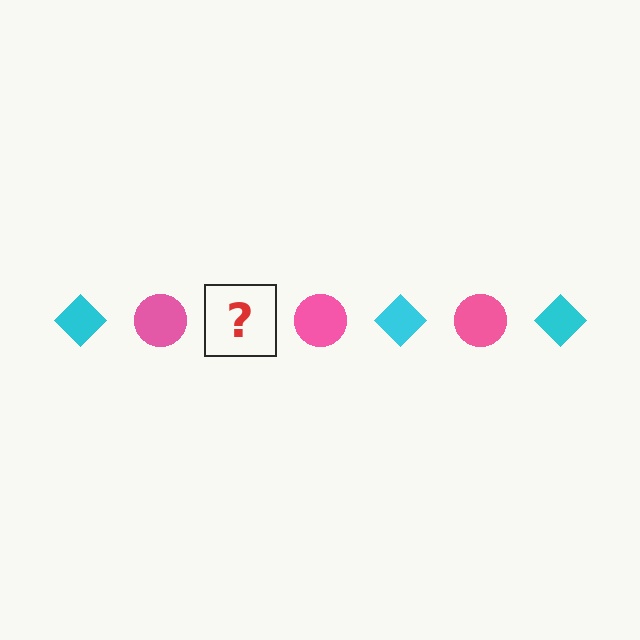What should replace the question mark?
The question mark should be replaced with a cyan diamond.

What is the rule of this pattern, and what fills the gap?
The rule is that the pattern alternates between cyan diamond and pink circle. The gap should be filled with a cyan diamond.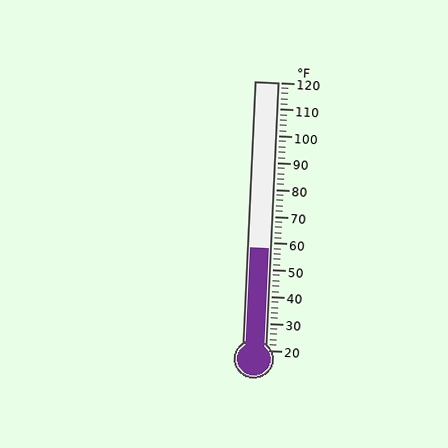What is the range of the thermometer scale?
The thermometer scale ranges from 20°F to 120°F.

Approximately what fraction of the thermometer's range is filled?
The thermometer is filled to approximately 40% of its range.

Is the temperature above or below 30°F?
The temperature is above 30°F.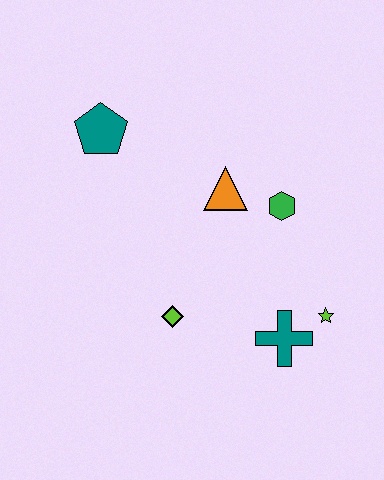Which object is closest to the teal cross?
The lime star is closest to the teal cross.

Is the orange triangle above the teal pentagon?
No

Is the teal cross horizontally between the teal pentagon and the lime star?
Yes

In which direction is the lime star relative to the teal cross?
The lime star is to the right of the teal cross.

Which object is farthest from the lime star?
The teal pentagon is farthest from the lime star.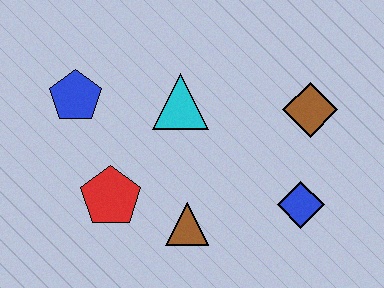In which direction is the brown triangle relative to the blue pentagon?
The brown triangle is below the blue pentagon.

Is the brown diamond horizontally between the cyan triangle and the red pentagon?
No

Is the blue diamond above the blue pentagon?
No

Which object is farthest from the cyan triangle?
The blue diamond is farthest from the cyan triangle.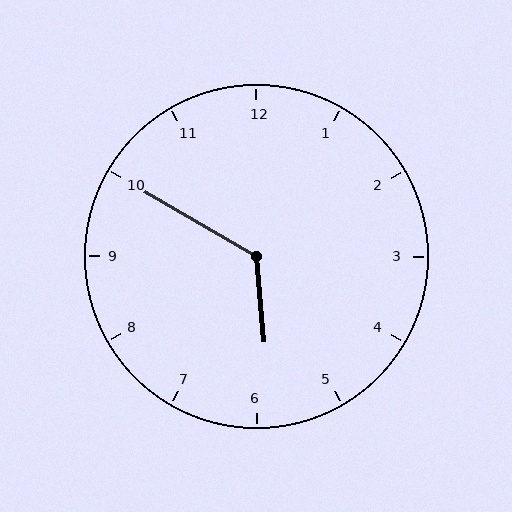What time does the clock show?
5:50.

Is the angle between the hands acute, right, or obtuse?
It is obtuse.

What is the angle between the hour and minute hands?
Approximately 125 degrees.